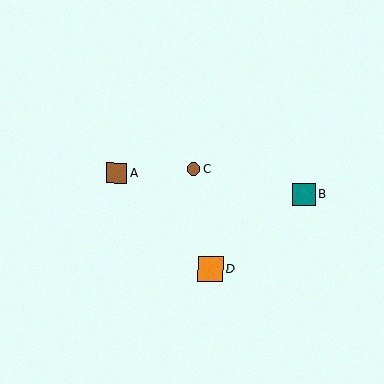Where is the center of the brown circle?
The center of the brown circle is at (193, 169).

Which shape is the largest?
The orange square (labeled D) is the largest.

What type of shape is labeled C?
Shape C is a brown circle.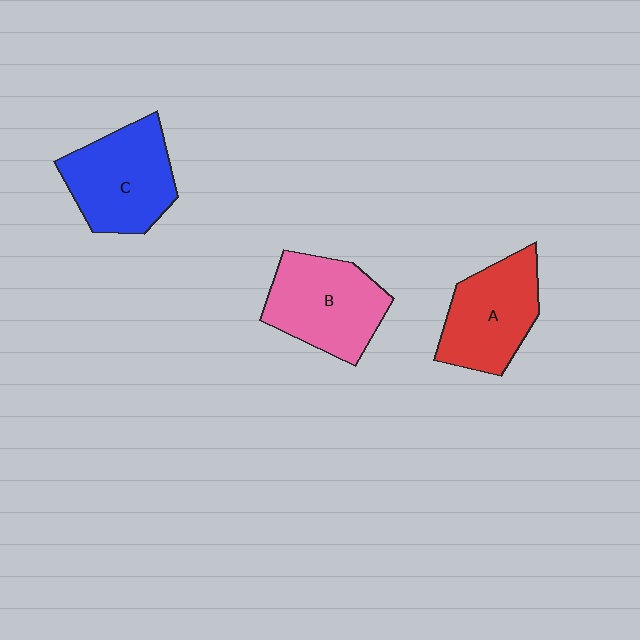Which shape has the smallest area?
Shape A (red).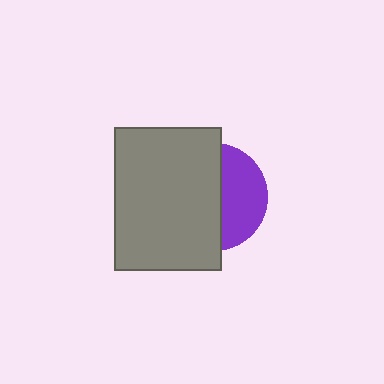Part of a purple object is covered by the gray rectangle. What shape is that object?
It is a circle.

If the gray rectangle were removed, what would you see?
You would see the complete purple circle.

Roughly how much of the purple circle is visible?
A small part of it is visible (roughly 41%).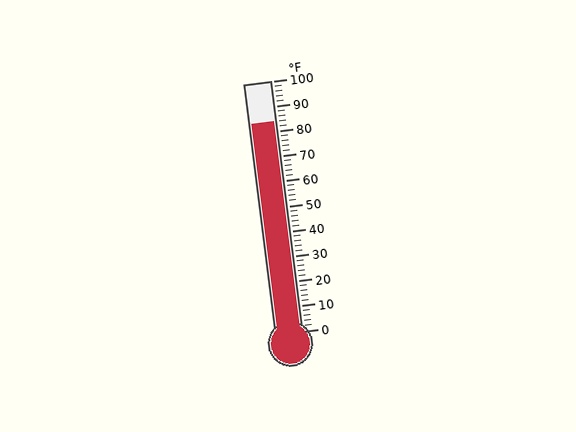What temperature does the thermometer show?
The thermometer shows approximately 84°F.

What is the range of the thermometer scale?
The thermometer scale ranges from 0°F to 100°F.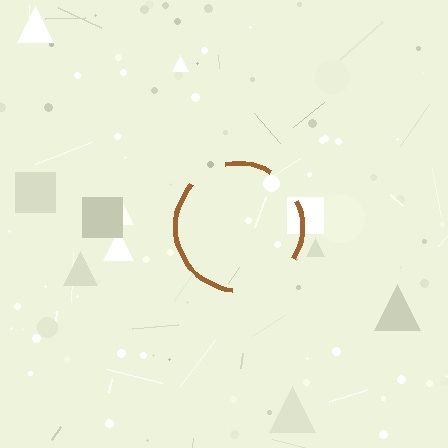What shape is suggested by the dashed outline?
The dashed outline suggests a circle.